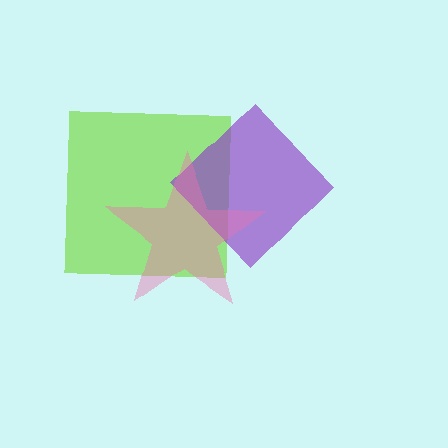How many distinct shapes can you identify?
There are 3 distinct shapes: a lime square, a purple diamond, a pink star.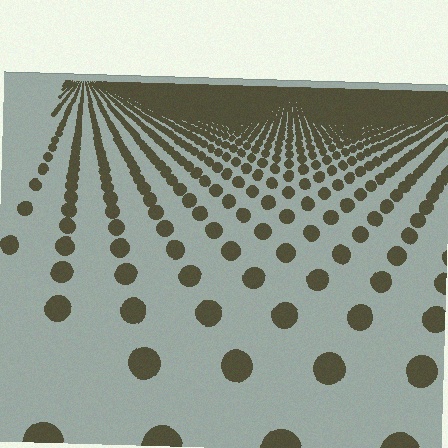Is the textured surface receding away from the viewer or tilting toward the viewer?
The surface is receding away from the viewer. Texture elements get smaller and denser toward the top.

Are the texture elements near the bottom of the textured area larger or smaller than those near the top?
Larger. Near the bottom, elements are closer to the viewer and appear at a bigger on-screen size.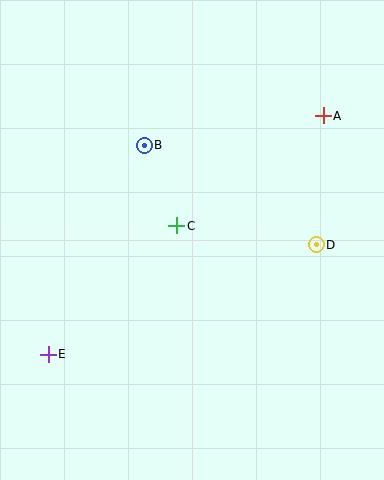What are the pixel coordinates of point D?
Point D is at (316, 245).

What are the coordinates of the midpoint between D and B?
The midpoint between D and B is at (230, 195).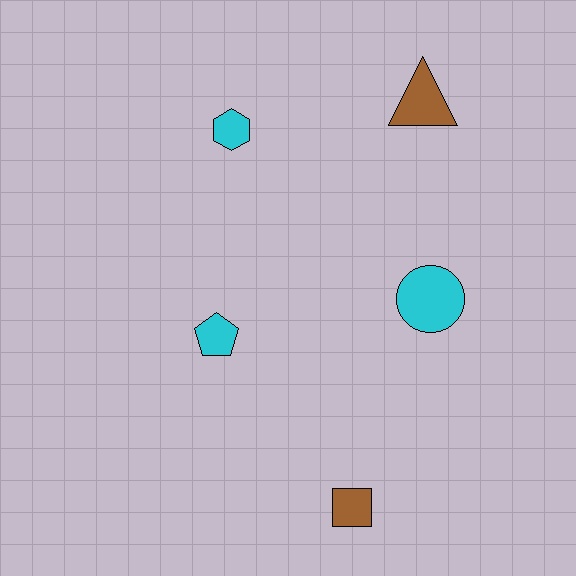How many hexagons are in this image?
There is 1 hexagon.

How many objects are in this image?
There are 5 objects.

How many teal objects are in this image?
There are no teal objects.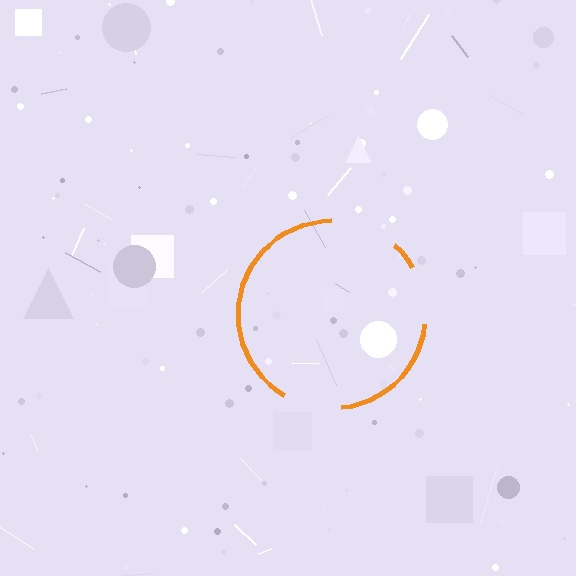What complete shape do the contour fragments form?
The contour fragments form a circle.